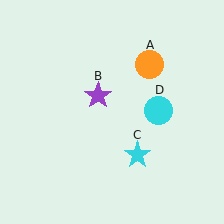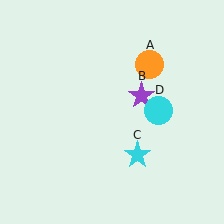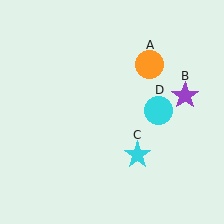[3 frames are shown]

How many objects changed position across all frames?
1 object changed position: purple star (object B).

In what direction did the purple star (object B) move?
The purple star (object B) moved right.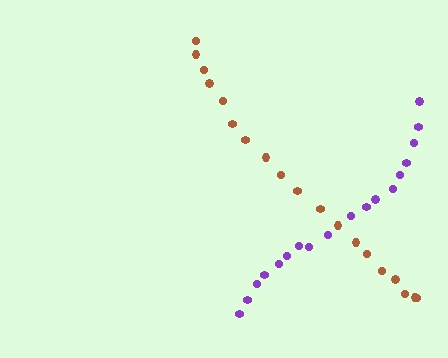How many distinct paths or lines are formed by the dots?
There are 2 distinct paths.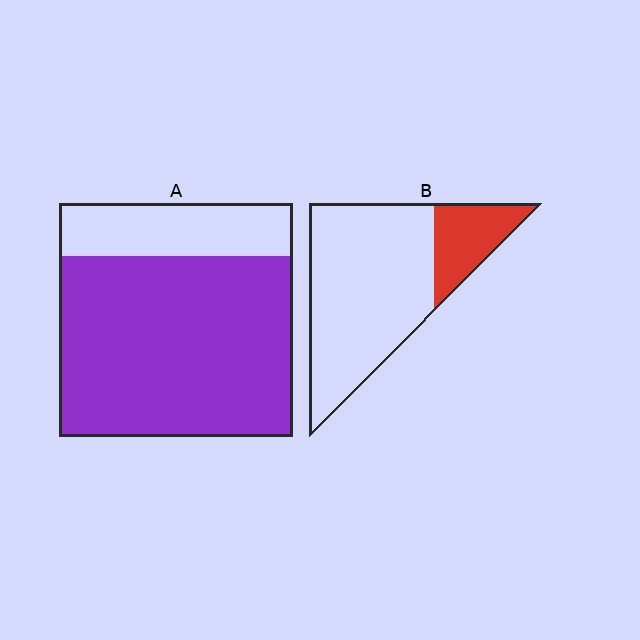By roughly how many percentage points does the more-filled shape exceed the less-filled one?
By roughly 55 percentage points (A over B).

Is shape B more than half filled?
No.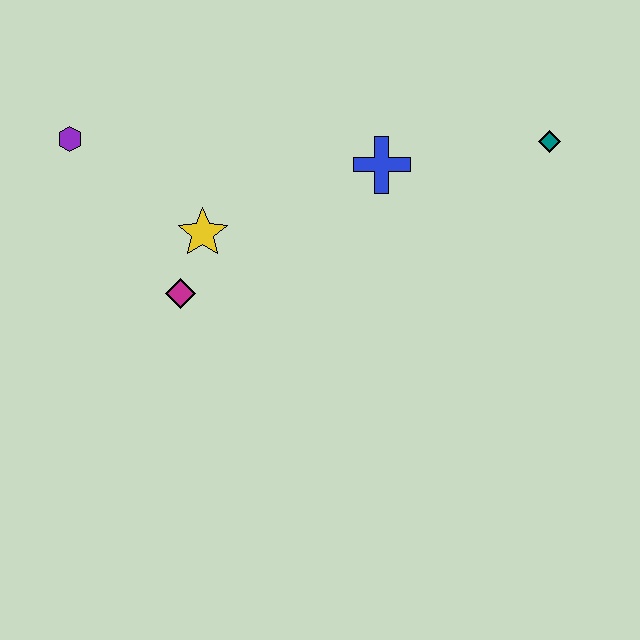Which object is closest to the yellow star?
The magenta diamond is closest to the yellow star.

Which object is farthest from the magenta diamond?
The teal diamond is farthest from the magenta diamond.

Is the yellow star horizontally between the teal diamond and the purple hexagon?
Yes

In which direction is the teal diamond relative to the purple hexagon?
The teal diamond is to the right of the purple hexagon.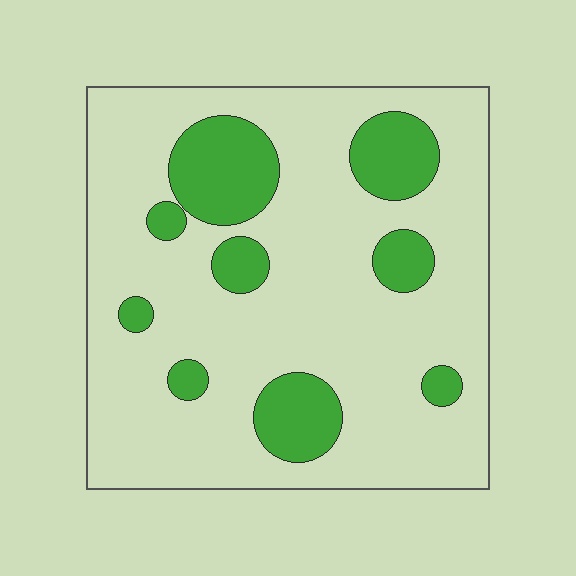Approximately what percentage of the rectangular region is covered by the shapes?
Approximately 20%.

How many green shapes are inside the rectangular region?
9.